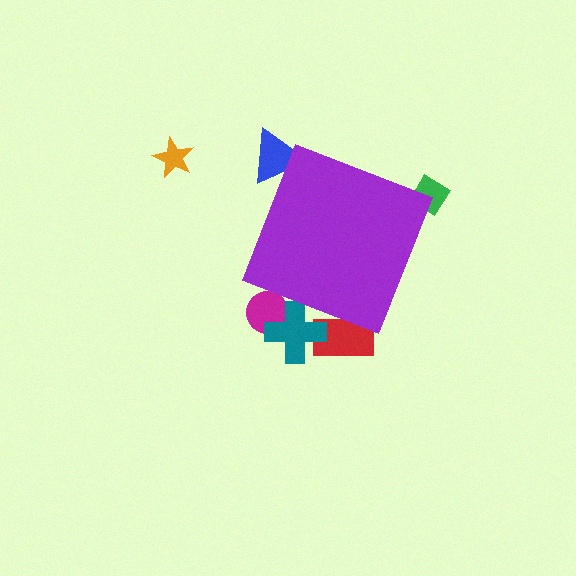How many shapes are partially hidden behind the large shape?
5 shapes are partially hidden.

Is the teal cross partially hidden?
Yes, the teal cross is partially hidden behind the purple diamond.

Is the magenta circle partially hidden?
Yes, the magenta circle is partially hidden behind the purple diamond.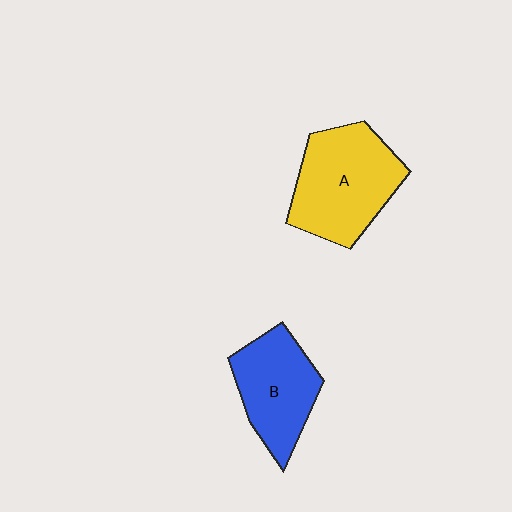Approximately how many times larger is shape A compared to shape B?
Approximately 1.3 times.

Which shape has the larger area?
Shape A (yellow).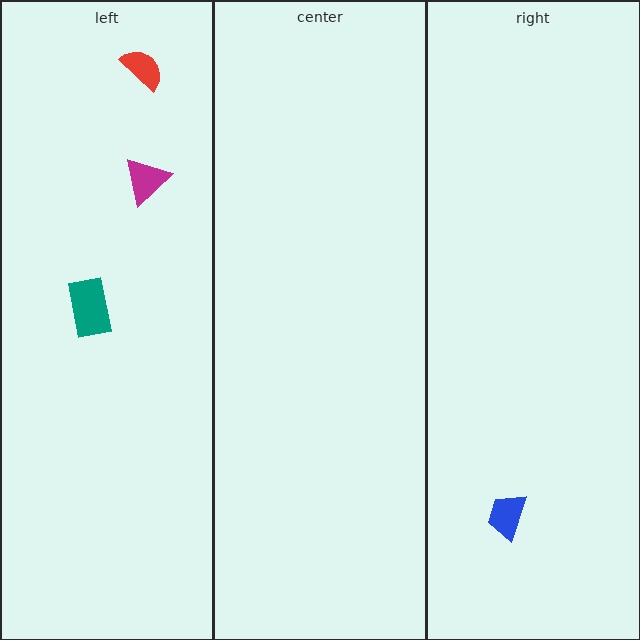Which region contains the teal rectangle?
The left region.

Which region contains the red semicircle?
The left region.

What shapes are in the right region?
The blue trapezoid.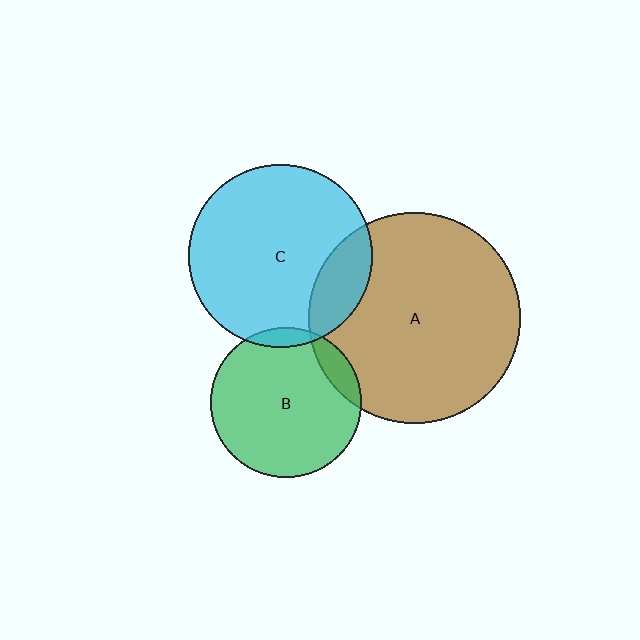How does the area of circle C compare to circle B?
Approximately 1.5 times.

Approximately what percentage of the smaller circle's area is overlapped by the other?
Approximately 5%.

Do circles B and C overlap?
Yes.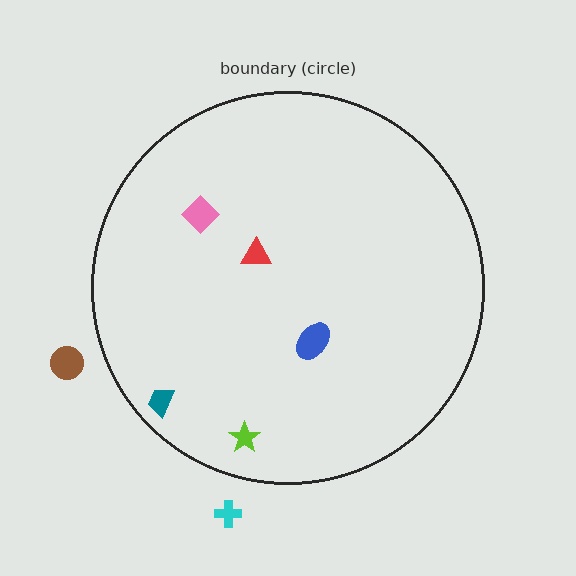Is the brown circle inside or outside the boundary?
Outside.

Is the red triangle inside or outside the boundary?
Inside.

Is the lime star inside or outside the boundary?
Inside.